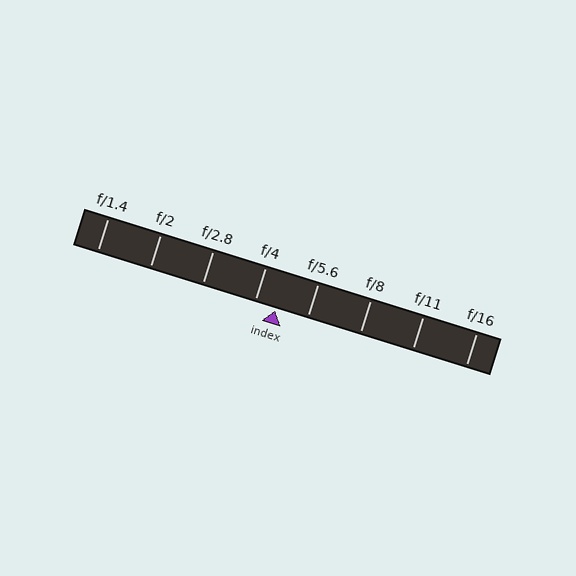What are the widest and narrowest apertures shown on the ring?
The widest aperture shown is f/1.4 and the narrowest is f/16.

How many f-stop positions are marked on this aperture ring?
There are 8 f-stop positions marked.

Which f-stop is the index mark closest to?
The index mark is closest to f/4.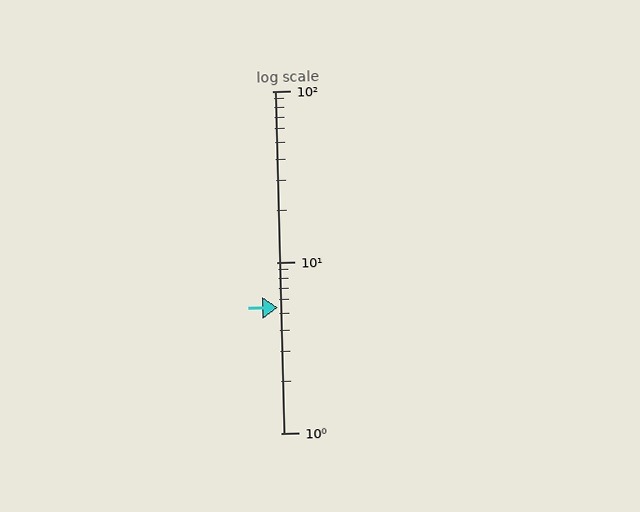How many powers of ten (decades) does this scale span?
The scale spans 2 decades, from 1 to 100.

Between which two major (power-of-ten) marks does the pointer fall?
The pointer is between 1 and 10.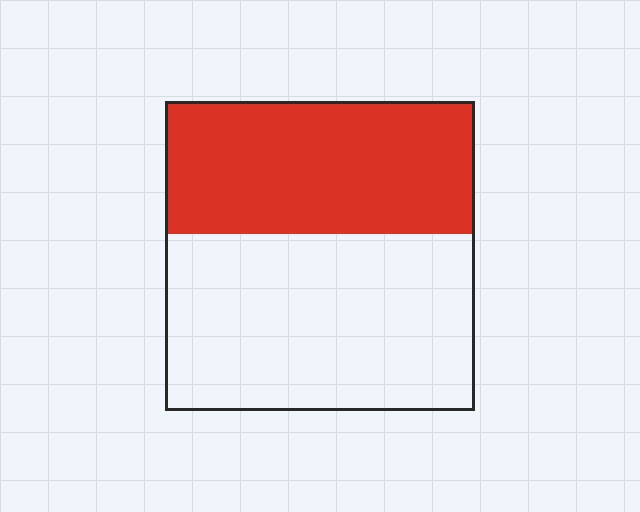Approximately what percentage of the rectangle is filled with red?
Approximately 45%.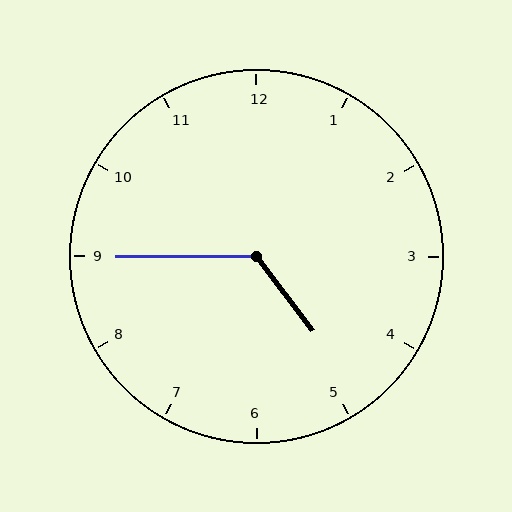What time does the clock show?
4:45.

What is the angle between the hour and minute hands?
Approximately 128 degrees.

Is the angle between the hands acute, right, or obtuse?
It is obtuse.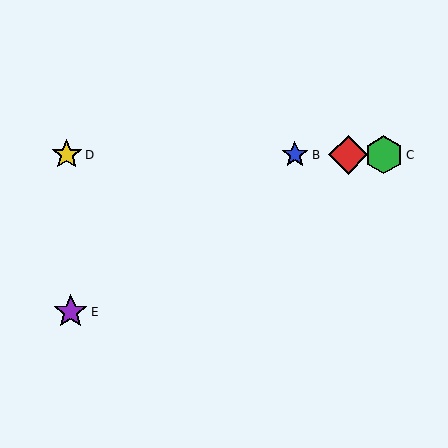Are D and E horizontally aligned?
No, D is at y≈155 and E is at y≈312.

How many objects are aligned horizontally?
4 objects (A, B, C, D) are aligned horizontally.